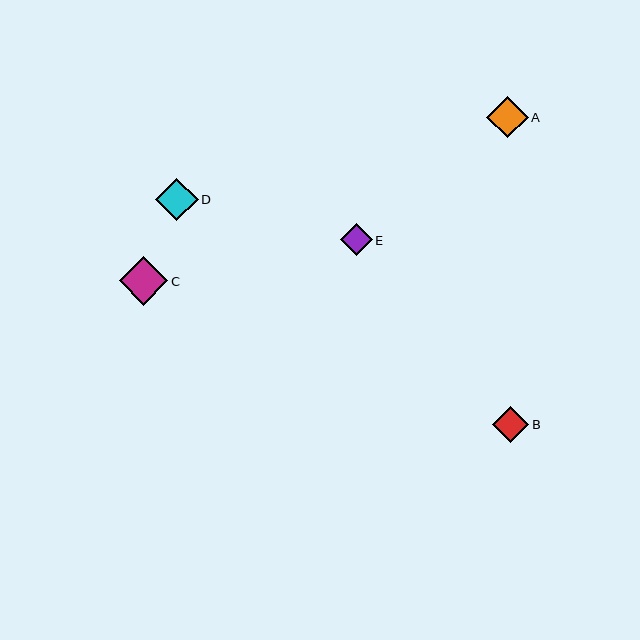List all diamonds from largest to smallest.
From largest to smallest: C, D, A, B, E.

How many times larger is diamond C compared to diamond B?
Diamond C is approximately 1.3 times the size of diamond B.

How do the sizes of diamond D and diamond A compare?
Diamond D and diamond A are approximately the same size.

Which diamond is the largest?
Diamond C is the largest with a size of approximately 48 pixels.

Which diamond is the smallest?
Diamond E is the smallest with a size of approximately 32 pixels.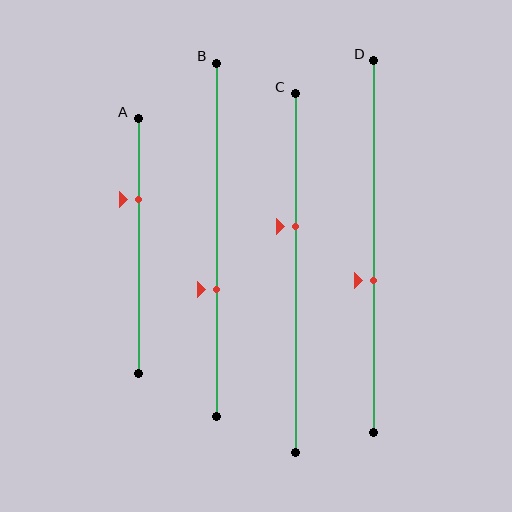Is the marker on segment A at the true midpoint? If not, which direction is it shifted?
No, the marker on segment A is shifted upward by about 18% of the segment length.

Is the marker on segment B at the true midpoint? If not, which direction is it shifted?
No, the marker on segment B is shifted downward by about 14% of the segment length.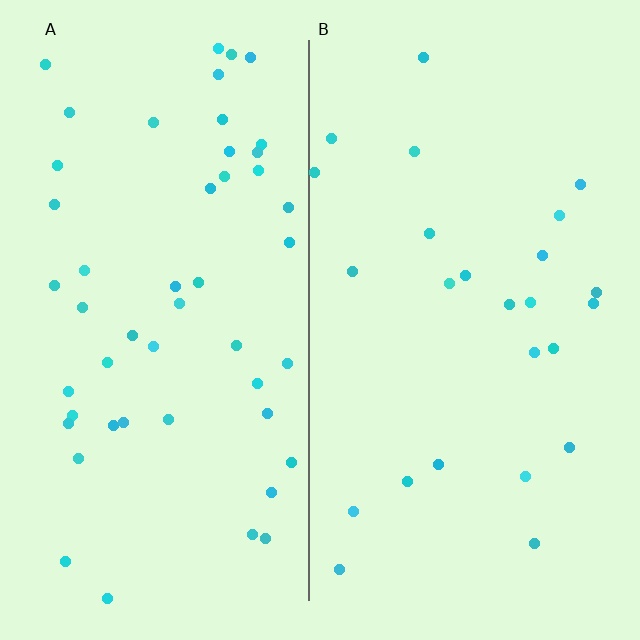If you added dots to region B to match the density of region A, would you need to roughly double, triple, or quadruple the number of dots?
Approximately double.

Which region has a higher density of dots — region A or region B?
A (the left).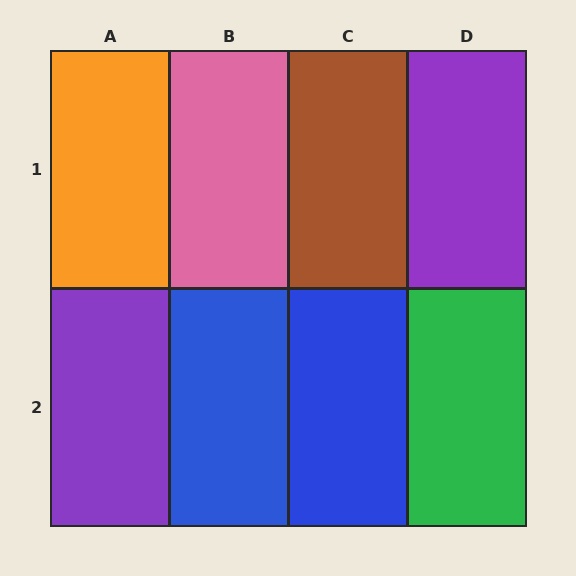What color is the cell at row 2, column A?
Purple.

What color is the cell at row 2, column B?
Blue.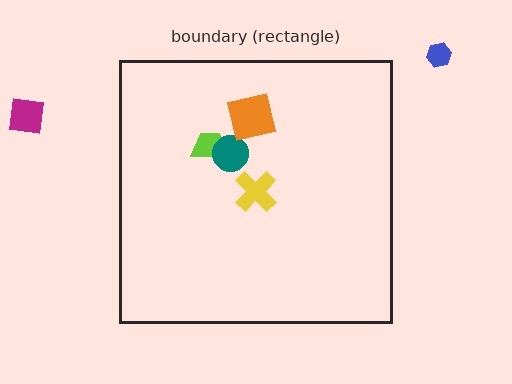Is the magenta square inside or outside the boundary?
Outside.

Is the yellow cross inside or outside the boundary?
Inside.